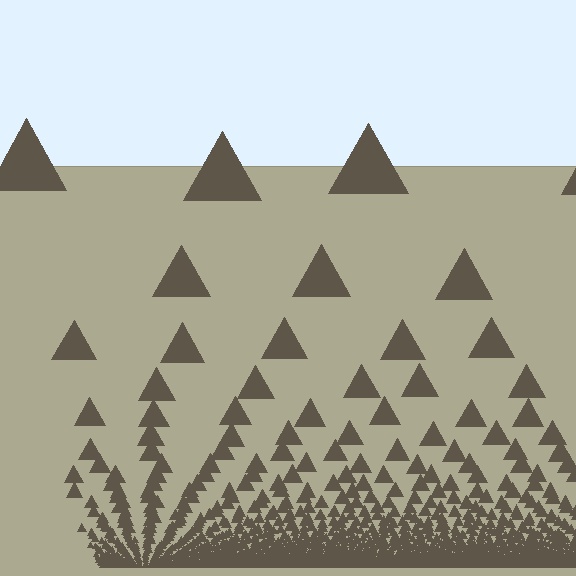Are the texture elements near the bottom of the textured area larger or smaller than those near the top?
Smaller. The gradient is inverted — elements near the bottom are smaller and denser.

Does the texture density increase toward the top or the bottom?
Density increases toward the bottom.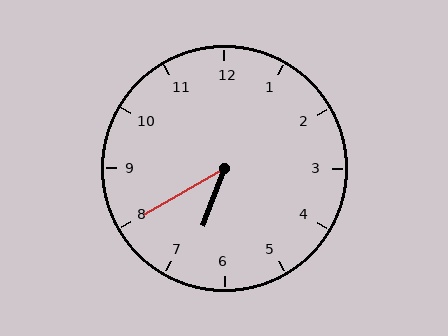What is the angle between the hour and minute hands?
Approximately 40 degrees.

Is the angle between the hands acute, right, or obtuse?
It is acute.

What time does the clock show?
6:40.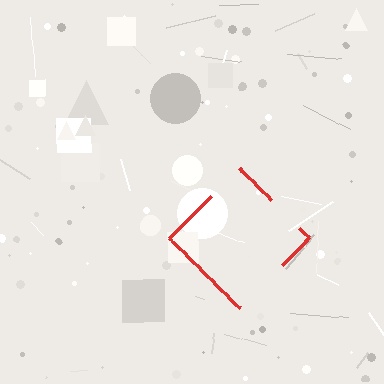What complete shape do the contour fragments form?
The contour fragments form a diamond.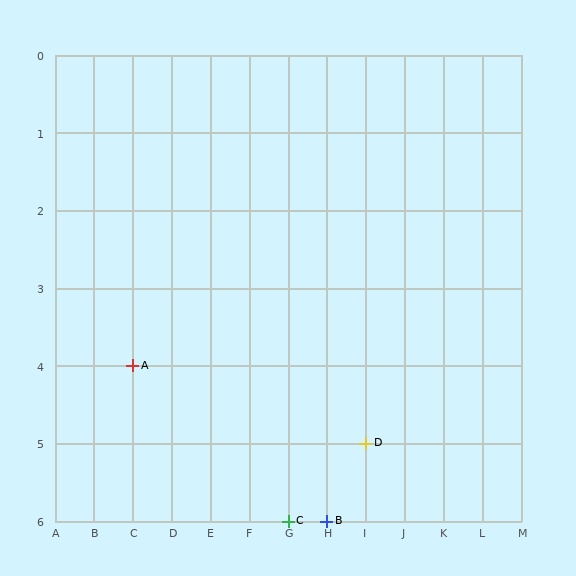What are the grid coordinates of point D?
Point D is at grid coordinates (I, 5).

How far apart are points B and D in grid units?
Points B and D are 1 column and 1 row apart (about 1.4 grid units diagonally).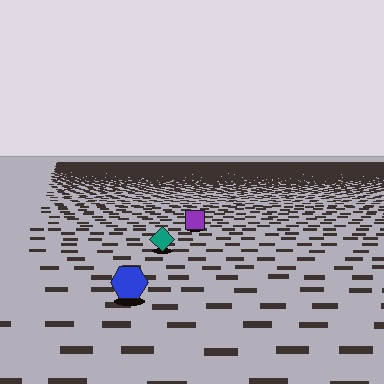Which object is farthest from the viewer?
The purple square is farthest from the viewer. It appears smaller and the ground texture around it is denser.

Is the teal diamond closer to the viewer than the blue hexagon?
No. The blue hexagon is closer — you can tell from the texture gradient: the ground texture is coarser near it.